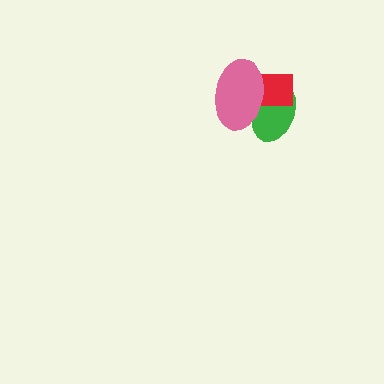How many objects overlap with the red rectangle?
2 objects overlap with the red rectangle.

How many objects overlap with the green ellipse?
2 objects overlap with the green ellipse.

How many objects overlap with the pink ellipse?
2 objects overlap with the pink ellipse.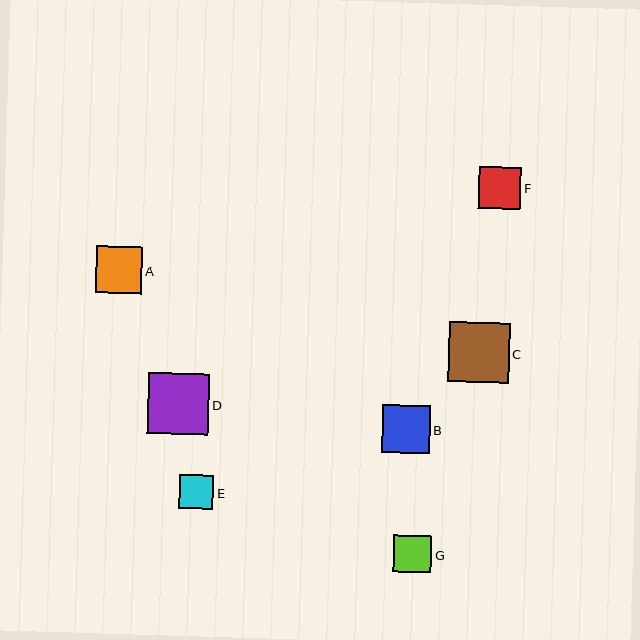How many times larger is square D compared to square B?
Square D is approximately 1.3 times the size of square B.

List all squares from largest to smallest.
From largest to smallest: D, C, B, A, F, G, E.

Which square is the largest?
Square D is the largest with a size of approximately 62 pixels.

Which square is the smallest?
Square E is the smallest with a size of approximately 34 pixels.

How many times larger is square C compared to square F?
Square C is approximately 1.4 times the size of square F.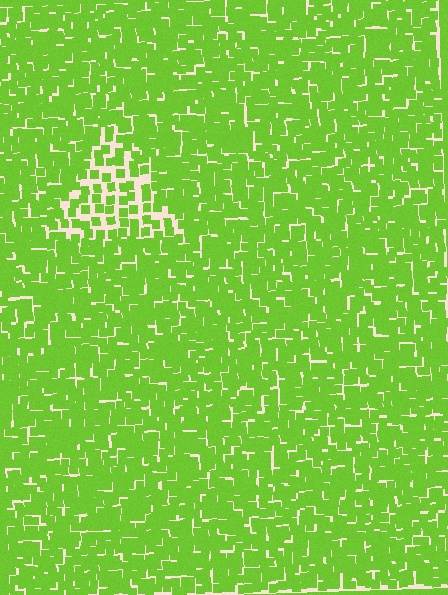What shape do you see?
I see a triangle.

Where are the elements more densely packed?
The elements are more densely packed outside the triangle boundary.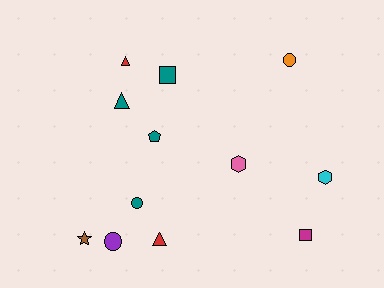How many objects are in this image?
There are 12 objects.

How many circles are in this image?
There are 3 circles.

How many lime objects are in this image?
There are no lime objects.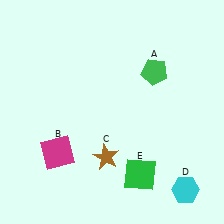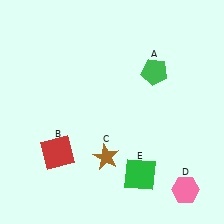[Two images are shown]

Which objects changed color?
B changed from magenta to red. D changed from cyan to pink.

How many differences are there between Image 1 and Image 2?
There are 2 differences between the two images.